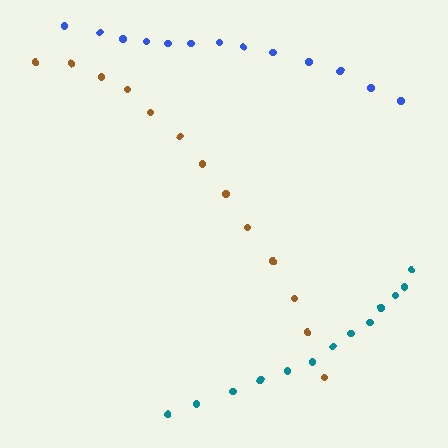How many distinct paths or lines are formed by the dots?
There are 3 distinct paths.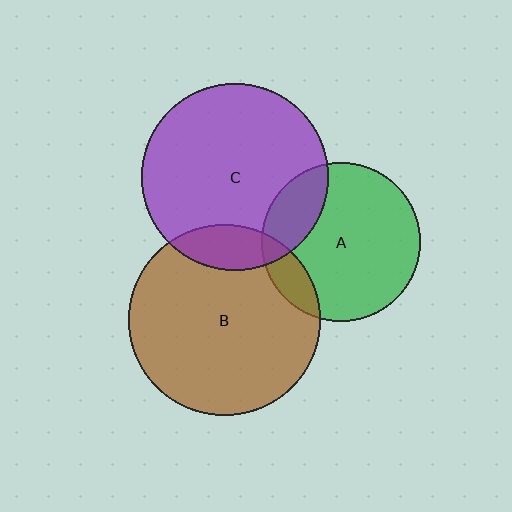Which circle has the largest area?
Circle B (brown).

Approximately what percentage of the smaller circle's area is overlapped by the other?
Approximately 15%.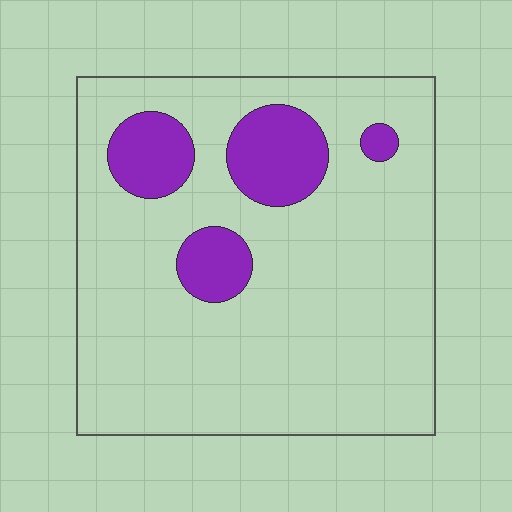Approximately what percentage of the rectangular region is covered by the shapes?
Approximately 15%.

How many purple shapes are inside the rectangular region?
4.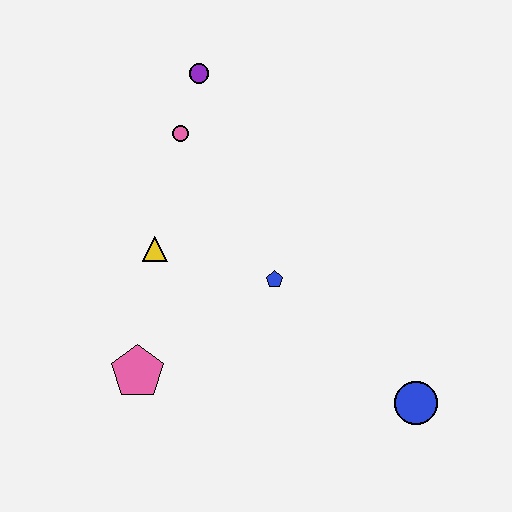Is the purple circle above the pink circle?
Yes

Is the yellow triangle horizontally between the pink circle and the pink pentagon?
Yes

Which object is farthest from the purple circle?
The blue circle is farthest from the purple circle.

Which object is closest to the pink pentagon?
The yellow triangle is closest to the pink pentagon.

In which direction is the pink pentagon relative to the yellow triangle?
The pink pentagon is below the yellow triangle.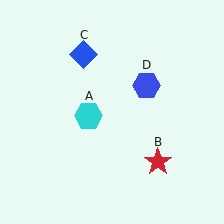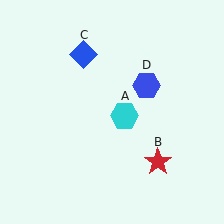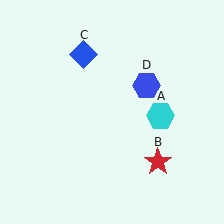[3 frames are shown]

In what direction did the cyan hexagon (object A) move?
The cyan hexagon (object A) moved right.